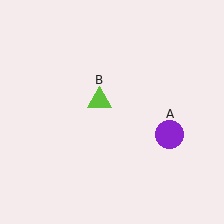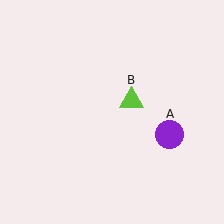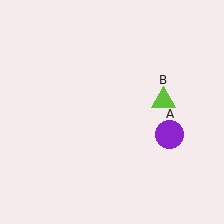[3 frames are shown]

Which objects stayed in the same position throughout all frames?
Purple circle (object A) remained stationary.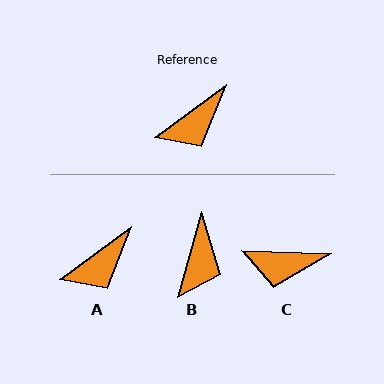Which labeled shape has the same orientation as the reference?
A.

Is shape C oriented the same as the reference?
No, it is off by about 38 degrees.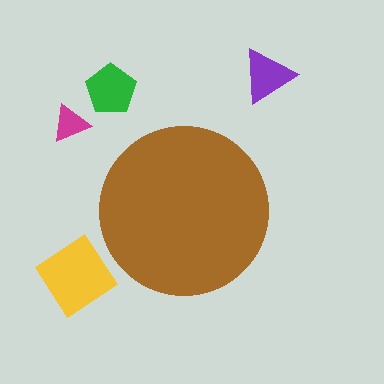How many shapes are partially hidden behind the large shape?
0 shapes are partially hidden.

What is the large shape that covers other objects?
A brown circle.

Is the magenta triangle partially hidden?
No, the magenta triangle is fully visible.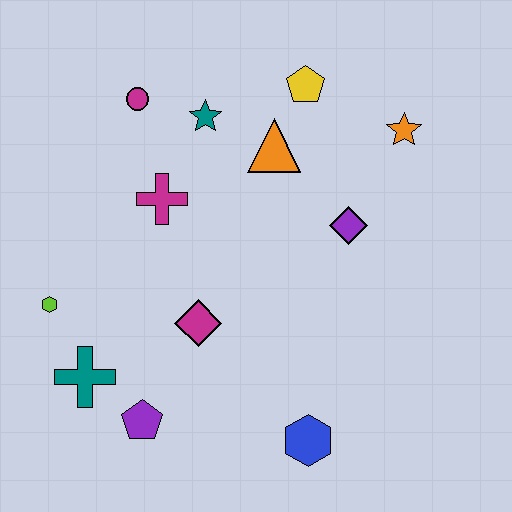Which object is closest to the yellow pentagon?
The orange triangle is closest to the yellow pentagon.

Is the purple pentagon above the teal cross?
No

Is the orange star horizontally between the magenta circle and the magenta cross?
No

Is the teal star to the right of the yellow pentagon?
No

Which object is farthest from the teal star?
The blue hexagon is farthest from the teal star.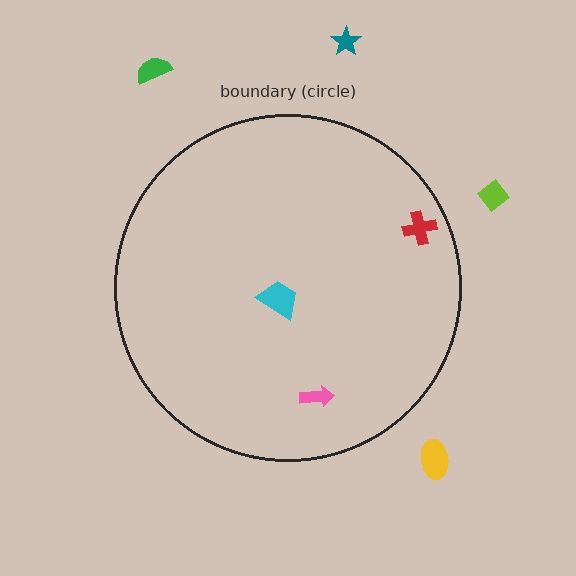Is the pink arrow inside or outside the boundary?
Inside.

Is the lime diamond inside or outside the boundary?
Outside.